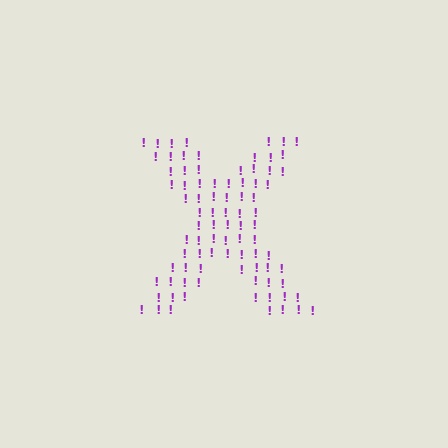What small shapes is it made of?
It is made of small exclamation marks.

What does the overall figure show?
The overall figure shows the letter X.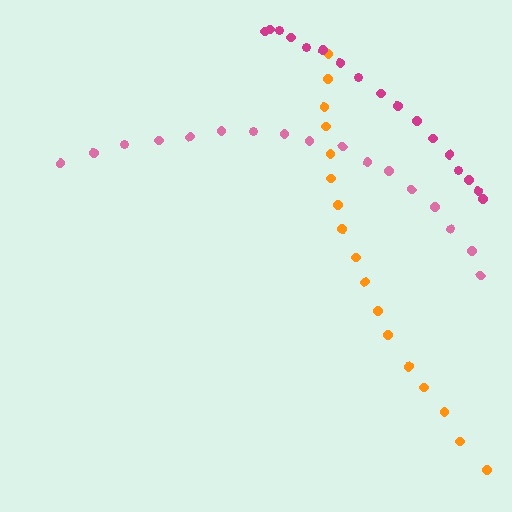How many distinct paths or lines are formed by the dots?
There are 3 distinct paths.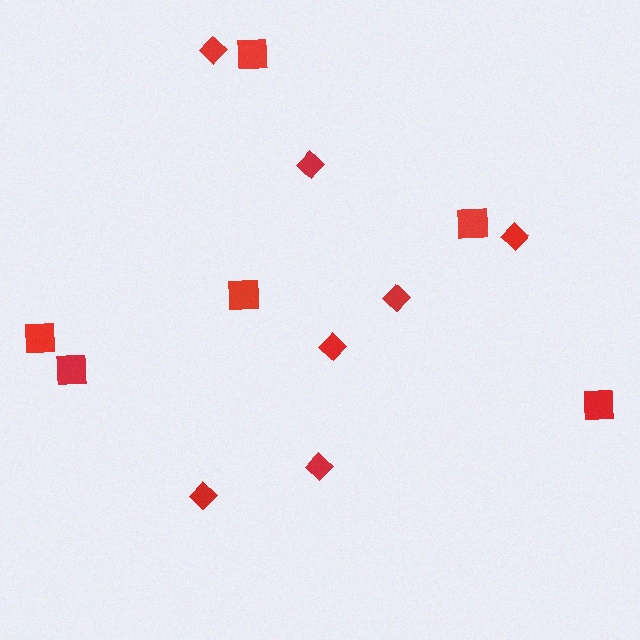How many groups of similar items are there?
There are 2 groups: one group of squares (6) and one group of diamonds (7).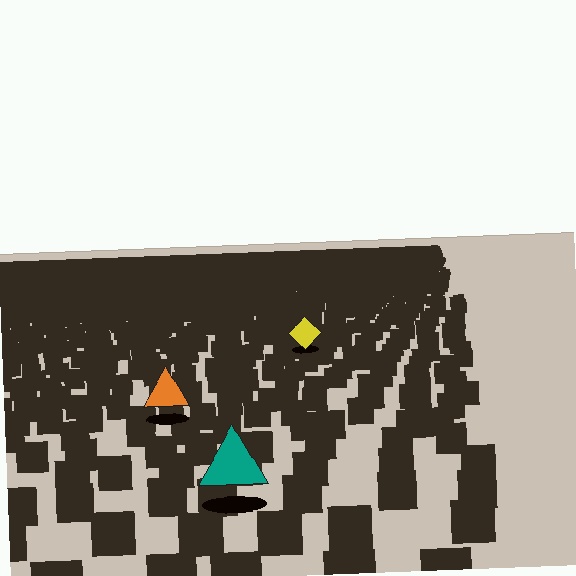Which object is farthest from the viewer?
The yellow diamond is farthest from the viewer. It appears smaller and the ground texture around it is denser.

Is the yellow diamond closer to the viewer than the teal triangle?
No. The teal triangle is closer — you can tell from the texture gradient: the ground texture is coarser near it.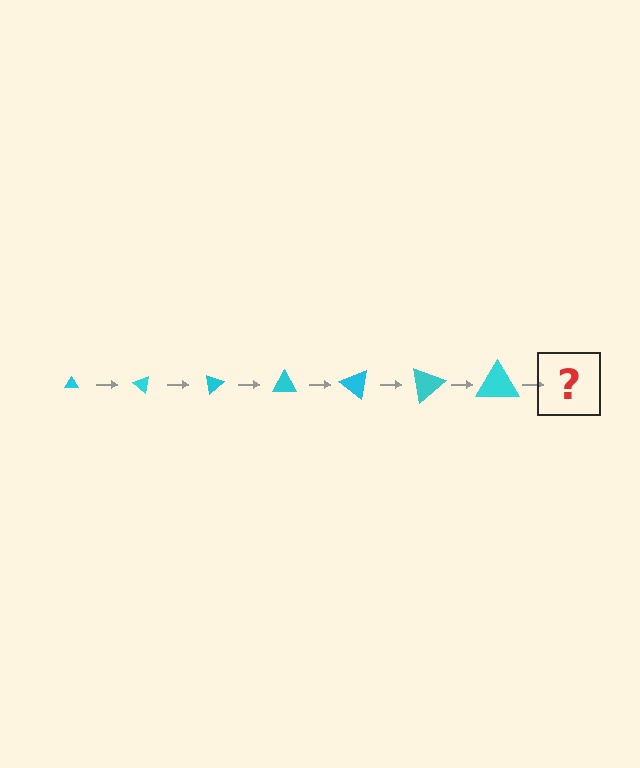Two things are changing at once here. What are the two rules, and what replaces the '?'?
The two rules are that the triangle grows larger each step and it rotates 40 degrees each step. The '?' should be a triangle, larger than the previous one and rotated 280 degrees from the start.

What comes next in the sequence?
The next element should be a triangle, larger than the previous one and rotated 280 degrees from the start.